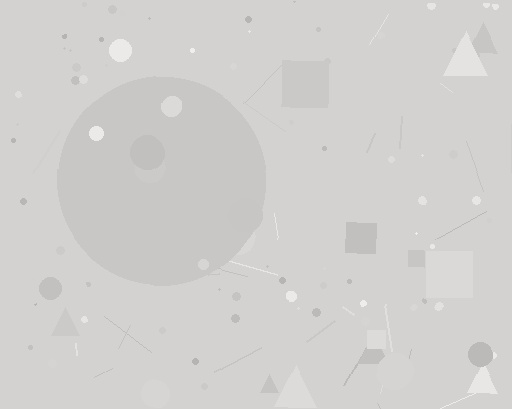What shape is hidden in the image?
A circle is hidden in the image.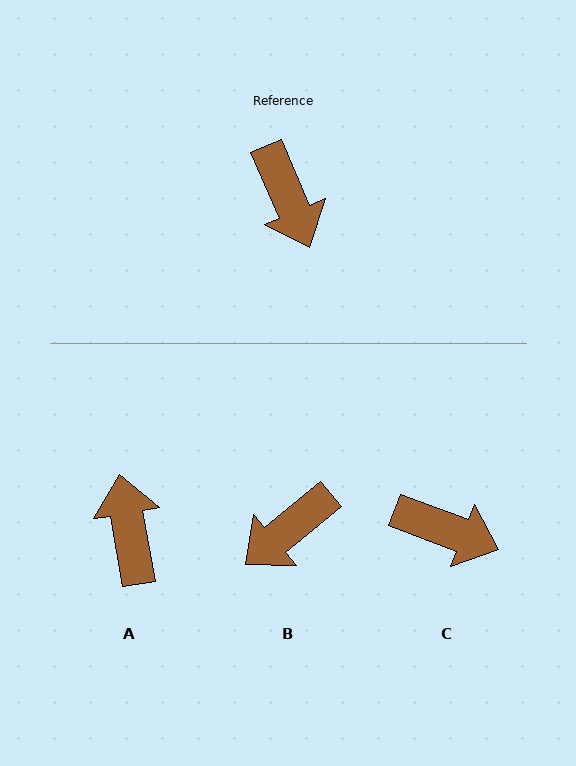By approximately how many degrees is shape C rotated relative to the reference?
Approximately 46 degrees counter-clockwise.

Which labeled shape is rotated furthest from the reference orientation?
A, about 167 degrees away.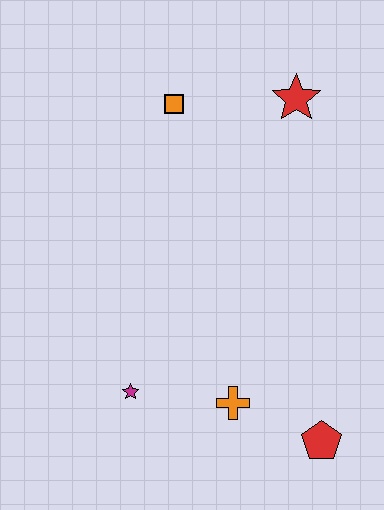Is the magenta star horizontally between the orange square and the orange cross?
No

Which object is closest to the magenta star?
The orange cross is closest to the magenta star.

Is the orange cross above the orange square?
No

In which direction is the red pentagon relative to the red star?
The red pentagon is below the red star.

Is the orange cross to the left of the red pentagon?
Yes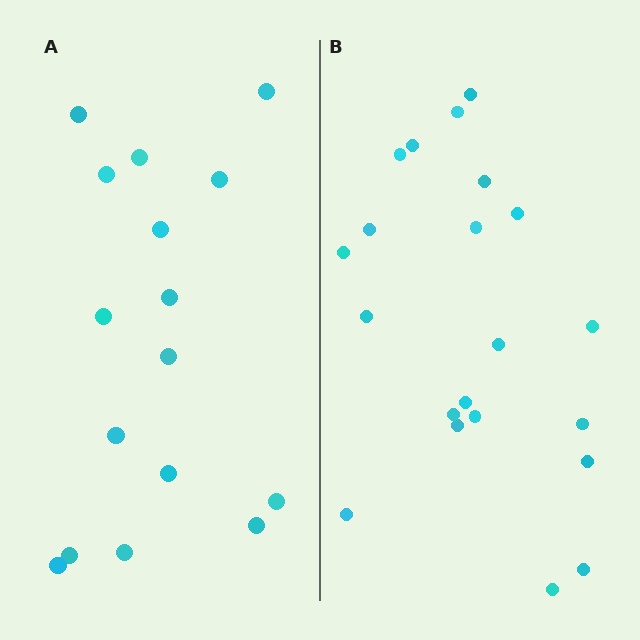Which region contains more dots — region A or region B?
Region B (the right region) has more dots.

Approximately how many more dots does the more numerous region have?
Region B has about 5 more dots than region A.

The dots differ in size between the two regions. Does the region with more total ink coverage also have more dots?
No. Region A has more total ink coverage because its dots are larger, but region B actually contains more individual dots. Total area can be misleading — the number of items is what matters here.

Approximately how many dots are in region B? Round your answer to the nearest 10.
About 20 dots. (The exact count is 21, which rounds to 20.)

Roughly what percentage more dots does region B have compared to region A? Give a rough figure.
About 30% more.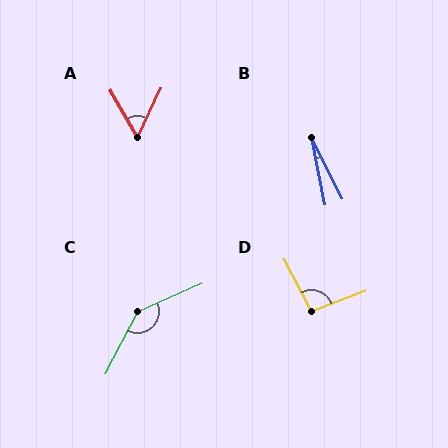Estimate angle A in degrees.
Approximately 55 degrees.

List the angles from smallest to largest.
B (16°), A (55°), D (97°), C (142°).